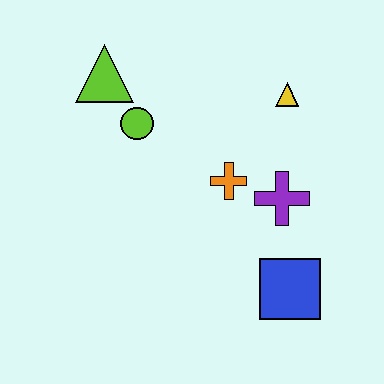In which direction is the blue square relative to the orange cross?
The blue square is below the orange cross.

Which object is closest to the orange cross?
The purple cross is closest to the orange cross.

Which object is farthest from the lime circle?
The blue square is farthest from the lime circle.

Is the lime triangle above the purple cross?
Yes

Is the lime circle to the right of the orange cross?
No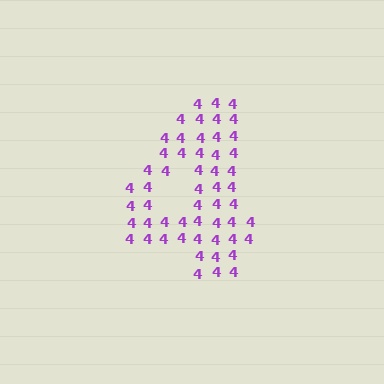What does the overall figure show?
The overall figure shows the digit 4.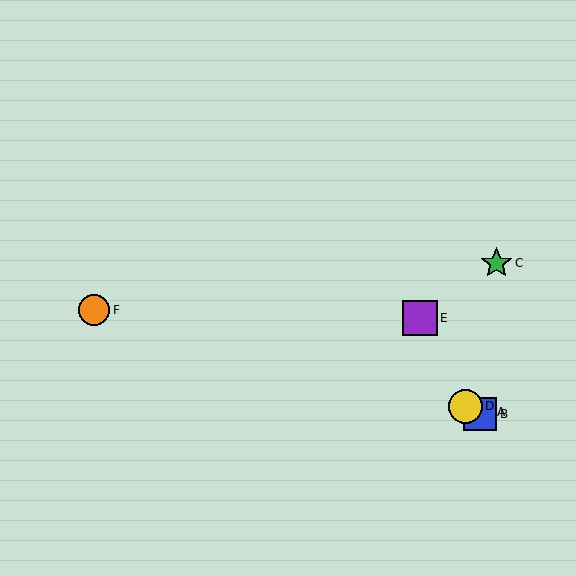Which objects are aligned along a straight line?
Objects A, B, D are aligned along a straight line.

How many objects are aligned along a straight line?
3 objects (A, B, D) are aligned along a straight line.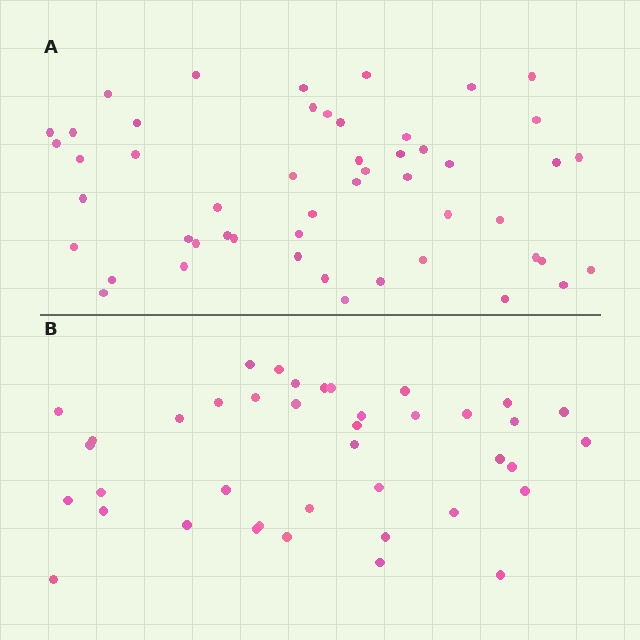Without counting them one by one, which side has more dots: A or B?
Region A (the top region) has more dots.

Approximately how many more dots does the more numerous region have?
Region A has roughly 12 or so more dots than region B.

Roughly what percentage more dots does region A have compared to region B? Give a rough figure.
About 30% more.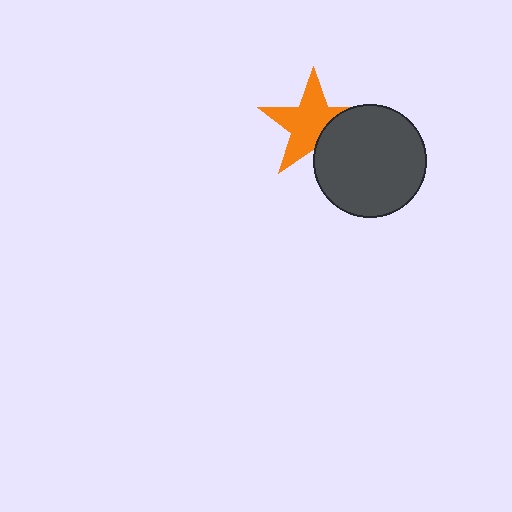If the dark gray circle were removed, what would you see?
You would see the complete orange star.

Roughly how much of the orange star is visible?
Most of it is visible (roughly 69%).